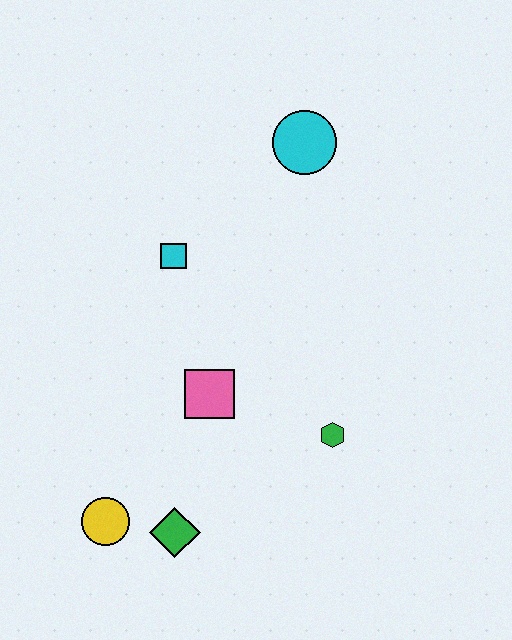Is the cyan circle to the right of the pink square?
Yes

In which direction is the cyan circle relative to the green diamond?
The cyan circle is above the green diamond.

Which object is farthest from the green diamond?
The cyan circle is farthest from the green diamond.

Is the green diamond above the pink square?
No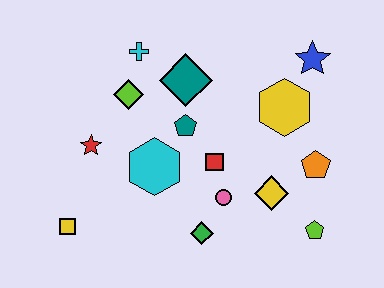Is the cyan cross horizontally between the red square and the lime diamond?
Yes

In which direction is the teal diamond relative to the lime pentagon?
The teal diamond is above the lime pentagon.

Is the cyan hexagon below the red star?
Yes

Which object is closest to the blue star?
The yellow hexagon is closest to the blue star.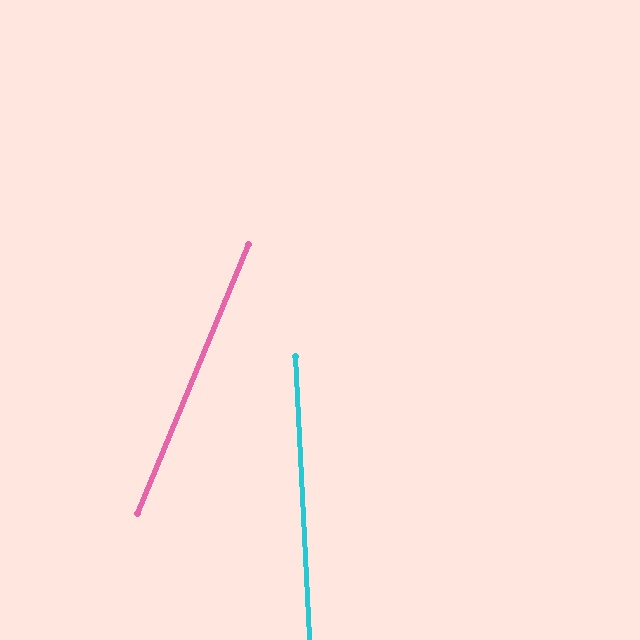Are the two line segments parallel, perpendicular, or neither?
Neither parallel nor perpendicular — they differ by about 25°.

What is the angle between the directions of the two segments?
Approximately 25 degrees.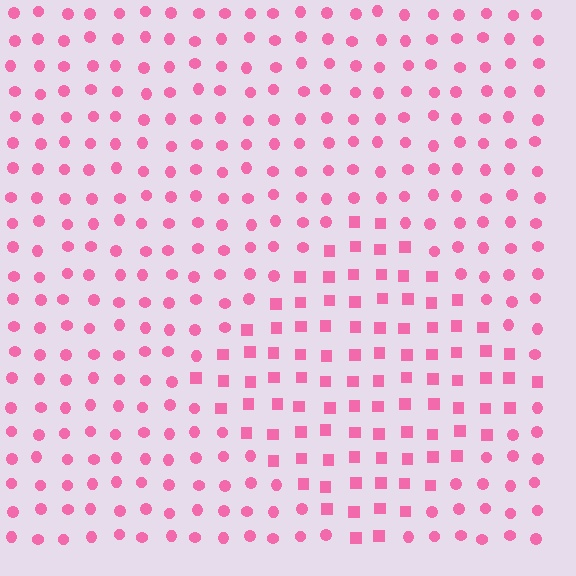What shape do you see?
I see a diamond.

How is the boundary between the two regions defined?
The boundary is defined by a change in element shape: squares inside vs. circles outside. All elements share the same color and spacing.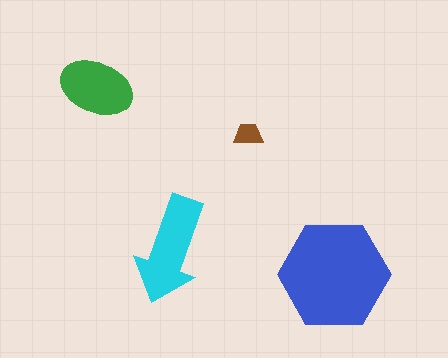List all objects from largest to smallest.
The blue hexagon, the cyan arrow, the green ellipse, the brown trapezoid.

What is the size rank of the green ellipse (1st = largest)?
3rd.